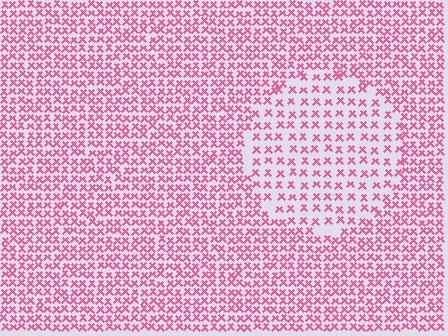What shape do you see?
I see a circle.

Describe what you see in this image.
The image contains small pink elements arranged at two different densities. A circle-shaped region is visible where the elements are less densely packed than the surrounding area.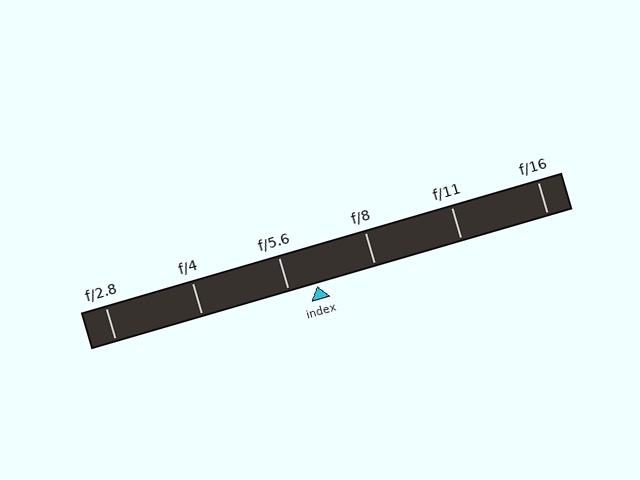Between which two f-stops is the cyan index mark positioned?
The index mark is between f/5.6 and f/8.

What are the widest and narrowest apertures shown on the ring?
The widest aperture shown is f/2.8 and the narrowest is f/16.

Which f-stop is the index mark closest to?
The index mark is closest to f/5.6.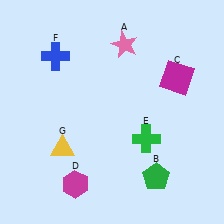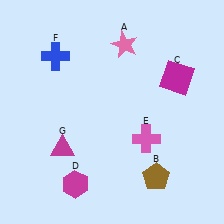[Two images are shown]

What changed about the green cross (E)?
In Image 1, E is green. In Image 2, it changed to pink.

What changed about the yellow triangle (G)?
In Image 1, G is yellow. In Image 2, it changed to magenta.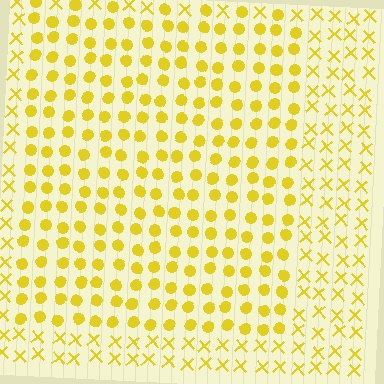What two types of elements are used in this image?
The image uses circles inside the rectangle region and X marks outside it.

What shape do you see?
I see a rectangle.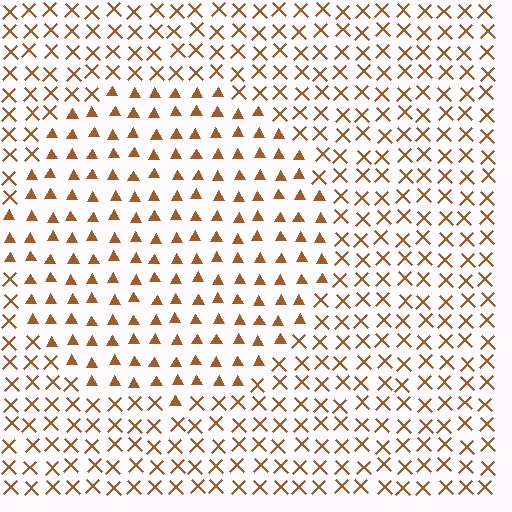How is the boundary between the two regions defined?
The boundary is defined by a change in element shape: triangles inside vs. X marks outside. All elements share the same color and spacing.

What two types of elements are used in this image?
The image uses triangles inside the circle region and X marks outside it.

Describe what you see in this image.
The image is filled with small brown elements arranged in a uniform grid. A circle-shaped region contains triangles, while the surrounding area contains X marks. The boundary is defined purely by the change in element shape.